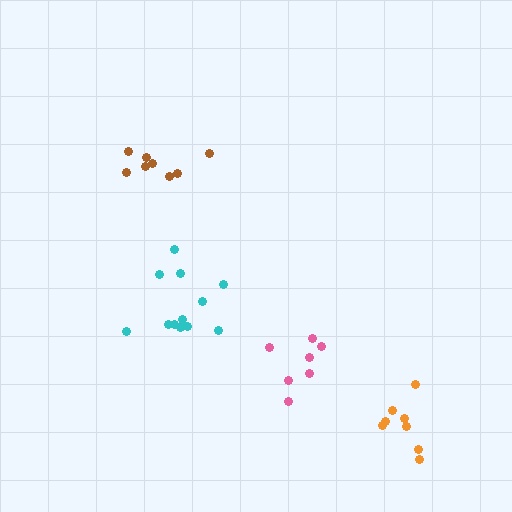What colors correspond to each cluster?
The clusters are colored: pink, orange, cyan, brown.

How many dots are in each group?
Group 1: 7 dots, Group 2: 8 dots, Group 3: 12 dots, Group 4: 8 dots (35 total).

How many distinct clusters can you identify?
There are 4 distinct clusters.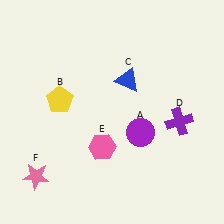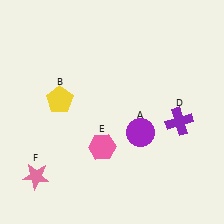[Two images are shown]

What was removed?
The blue triangle (C) was removed in Image 2.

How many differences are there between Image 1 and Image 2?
There is 1 difference between the two images.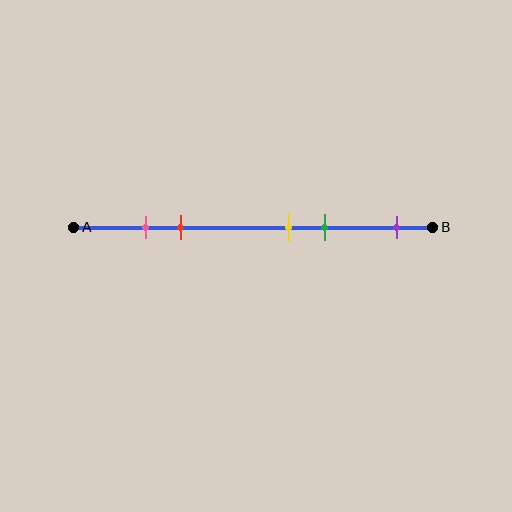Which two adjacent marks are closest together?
The pink and red marks are the closest adjacent pair.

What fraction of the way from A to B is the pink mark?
The pink mark is approximately 20% (0.2) of the way from A to B.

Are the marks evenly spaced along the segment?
No, the marks are not evenly spaced.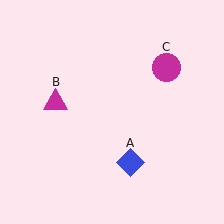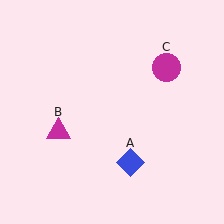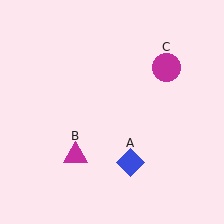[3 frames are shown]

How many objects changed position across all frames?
1 object changed position: magenta triangle (object B).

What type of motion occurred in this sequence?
The magenta triangle (object B) rotated counterclockwise around the center of the scene.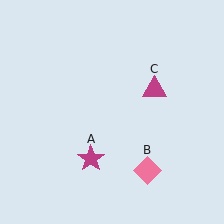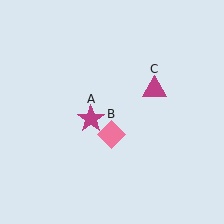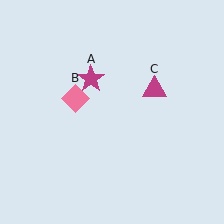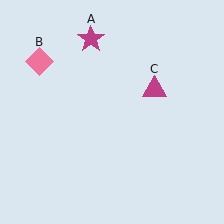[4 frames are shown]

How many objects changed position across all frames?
2 objects changed position: magenta star (object A), pink diamond (object B).